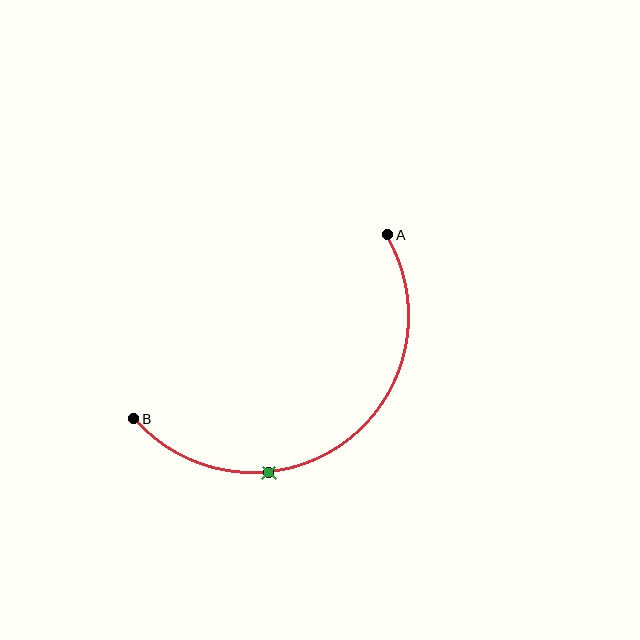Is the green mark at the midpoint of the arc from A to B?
No. The green mark lies on the arc but is closer to endpoint B. The arc midpoint would be at the point on the curve equidistant along the arc from both A and B.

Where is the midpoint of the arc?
The arc midpoint is the point on the curve farthest from the straight line joining A and B. It sits below and to the right of that line.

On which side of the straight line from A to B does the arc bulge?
The arc bulges below and to the right of the straight line connecting A and B.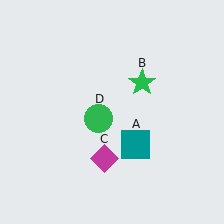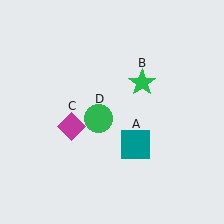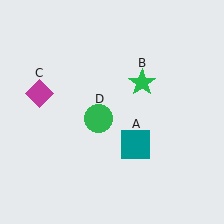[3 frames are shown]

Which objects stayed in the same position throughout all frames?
Teal square (object A) and green star (object B) and green circle (object D) remained stationary.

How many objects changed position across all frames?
1 object changed position: magenta diamond (object C).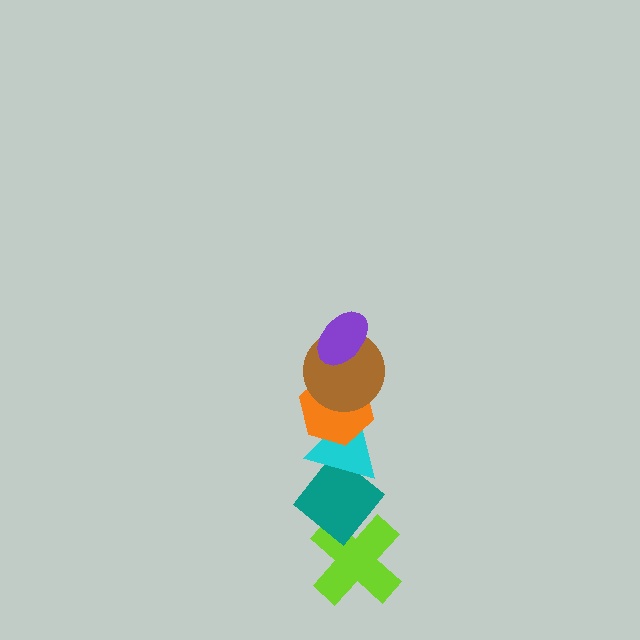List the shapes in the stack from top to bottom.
From top to bottom: the purple ellipse, the brown circle, the orange hexagon, the cyan triangle, the teal diamond, the lime cross.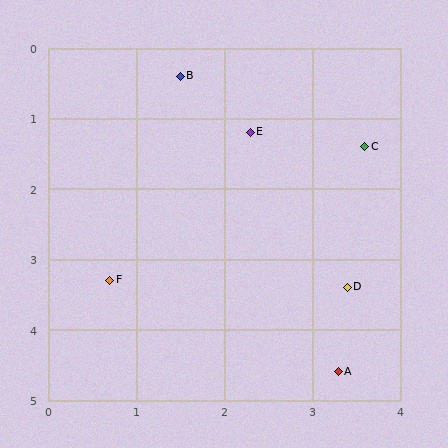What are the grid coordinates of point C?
Point C is at approximately (3.6, 1.4).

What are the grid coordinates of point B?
Point B is at approximately (1.5, 0.4).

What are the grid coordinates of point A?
Point A is at approximately (3.3, 4.6).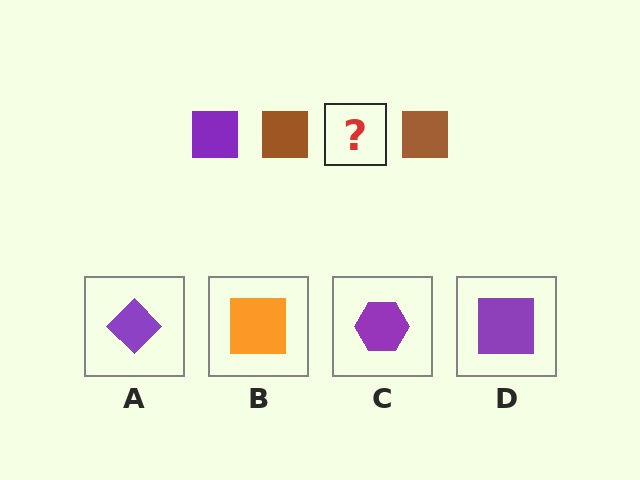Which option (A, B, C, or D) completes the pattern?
D.